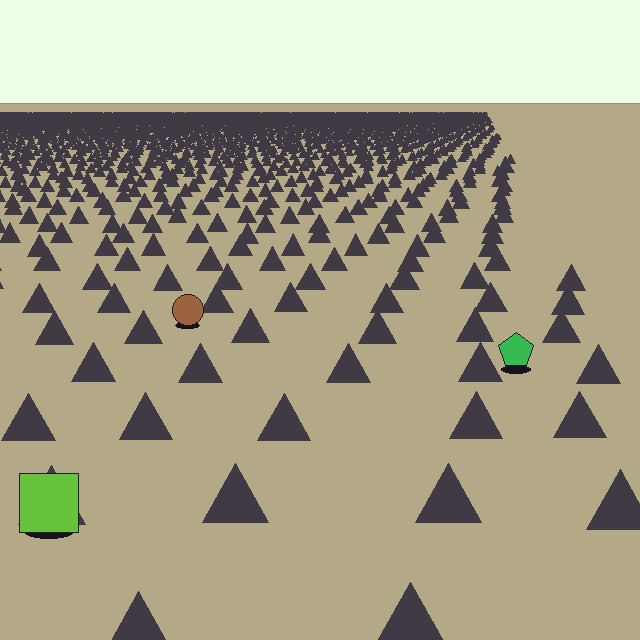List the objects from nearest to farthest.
From nearest to farthest: the lime square, the green pentagon, the brown circle.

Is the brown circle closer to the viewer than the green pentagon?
No. The green pentagon is closer — you can tell from the texture gradient: the ground texture is coarser near it.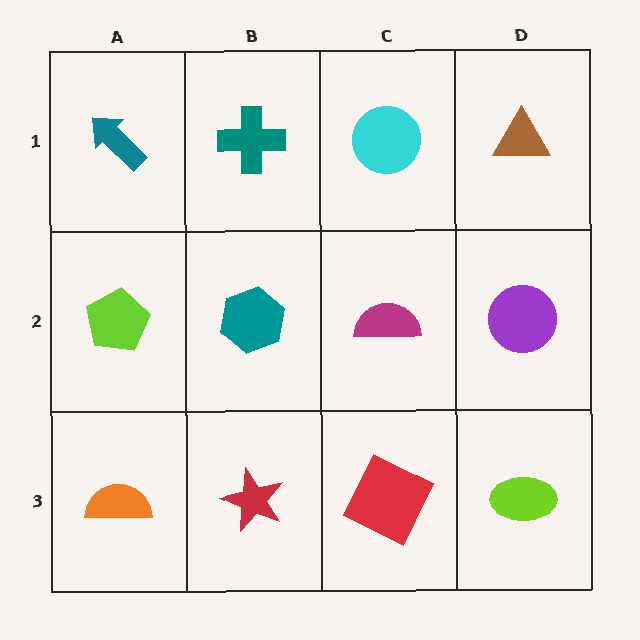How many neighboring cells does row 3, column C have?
3.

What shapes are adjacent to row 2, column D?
A brown triangle (row 1, column D), a lime ellipse (row 3, column D), a magenta semicircle (row 2, column C).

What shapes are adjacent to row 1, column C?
A magenta semicircle (row 2, column C), a teal cross (row 1, column B), a brown triangle (row 1, column D).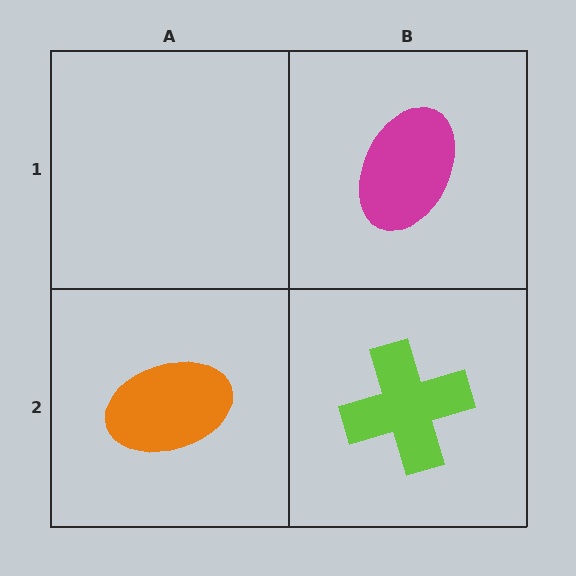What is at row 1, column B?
A magenta ellipse.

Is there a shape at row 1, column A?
No, that cell is empty.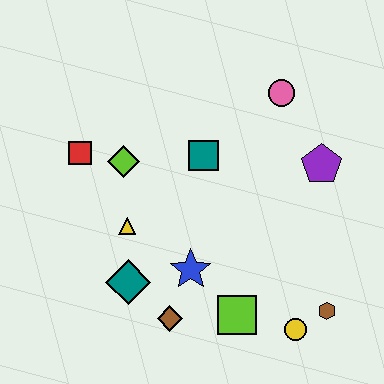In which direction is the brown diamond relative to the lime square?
The brown diamond is to the left of the lime square.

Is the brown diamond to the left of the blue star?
Yes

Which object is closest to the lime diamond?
The red square is closest to the lime diamond.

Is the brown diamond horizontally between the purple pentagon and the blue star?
No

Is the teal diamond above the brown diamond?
Yes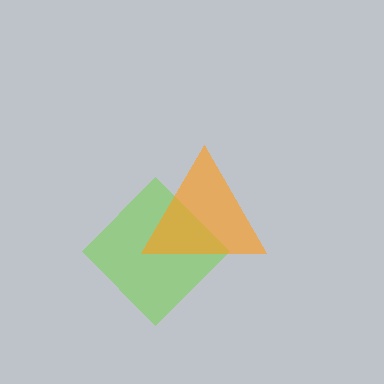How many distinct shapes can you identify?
There are 2 distinct shapes: a lime diamond, an orange triangle.